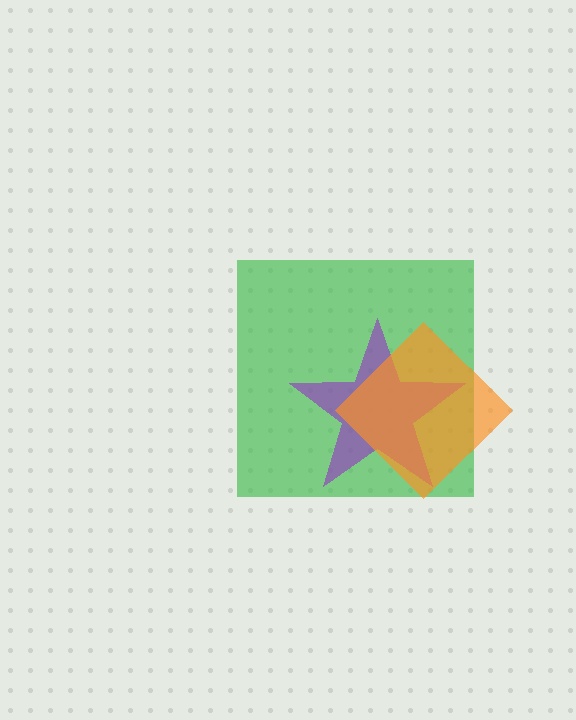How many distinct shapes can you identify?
There are 3 distinct shapes: a green square, a purple star, an orange diamond.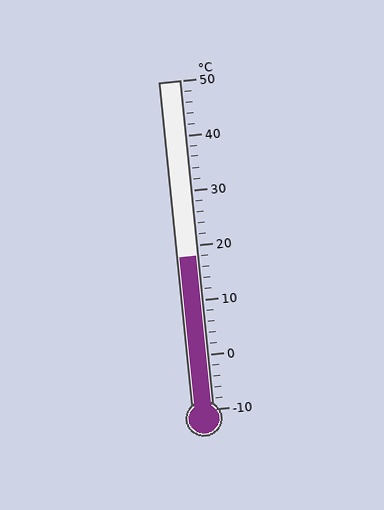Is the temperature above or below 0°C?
The temperature is above 0°C.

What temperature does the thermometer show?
The thermometer shows approximately 18°C.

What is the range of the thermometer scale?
The thermometer scale ranges from -10°C to 50°C.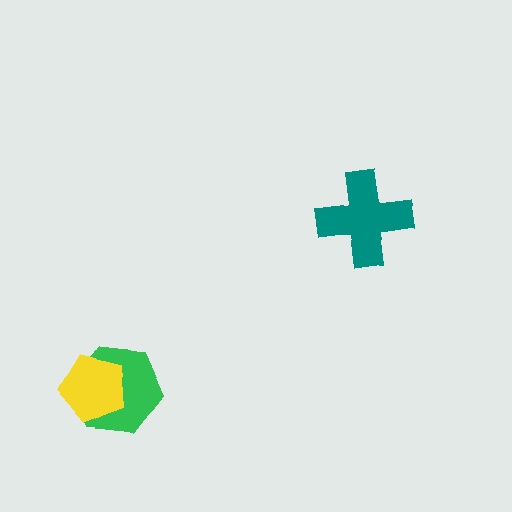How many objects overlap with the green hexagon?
1 object overlaps with the green hexagon.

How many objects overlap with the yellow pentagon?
1 object overlaps with the yellow pentagon.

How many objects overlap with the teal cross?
0 objects overlap with the teal cross.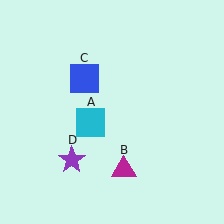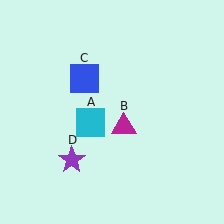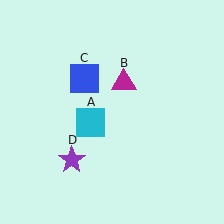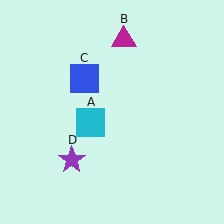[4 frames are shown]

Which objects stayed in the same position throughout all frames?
Cyan square (object A) and blue square (object C) and purple star (object D) remained stationary.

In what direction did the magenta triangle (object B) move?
The magenta triangle (object B) moved up.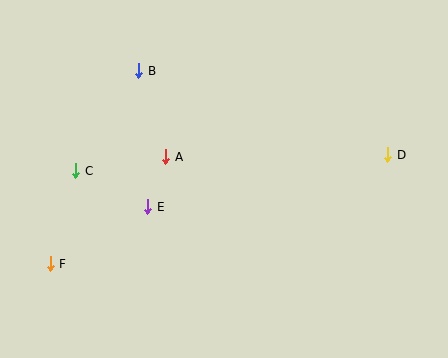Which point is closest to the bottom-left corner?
Point F is closest to the bottom-left corner.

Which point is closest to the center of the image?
Point A at (166, 157) is closest to the center.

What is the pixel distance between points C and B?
The distance between C and B is 118 pixels.